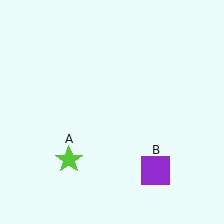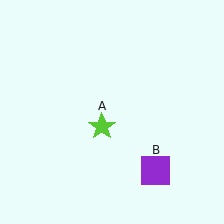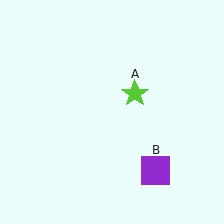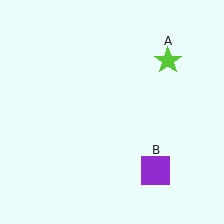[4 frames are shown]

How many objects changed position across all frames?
1 object changed position: lime star (object A).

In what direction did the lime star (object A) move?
The lime star (object A) moved up and to the right.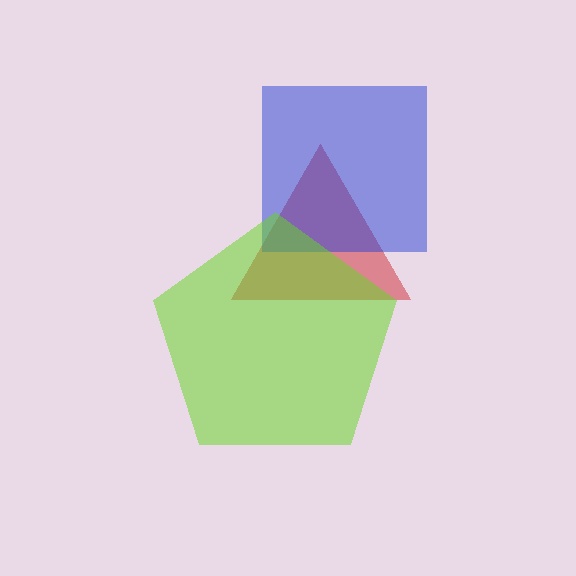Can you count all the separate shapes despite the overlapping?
Yes, there are 3 separate shapes.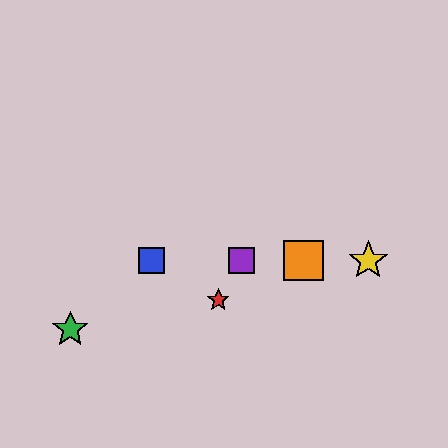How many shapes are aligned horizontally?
4 shapes (the blue square, the yellow star, the purple square, the orange square) are aligned horizontally.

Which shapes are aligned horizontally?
The blue square, the yellow star, the purple square, the orange square are aligned horizontally.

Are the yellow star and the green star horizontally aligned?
No, the yellow star is at y≈261 and the green star is at y≈329.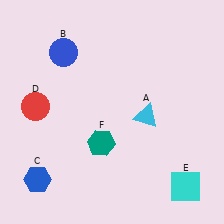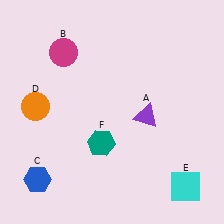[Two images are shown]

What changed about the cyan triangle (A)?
In Image 1, A is cyan. In Image 2, it changed to purple.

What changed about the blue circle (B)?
In Image 1, B is blue. In Image 2, it changed to magenta.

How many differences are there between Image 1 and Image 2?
There are 3 differences between the two images.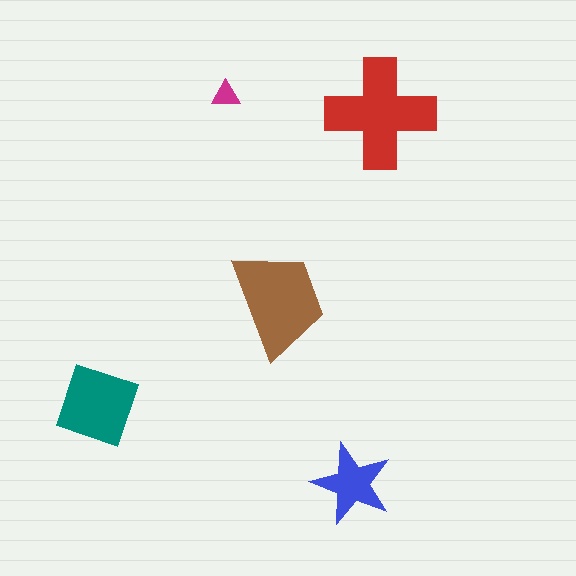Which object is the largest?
The red cross.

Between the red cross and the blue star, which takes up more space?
The red cross.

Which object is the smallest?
The magenta triangle.